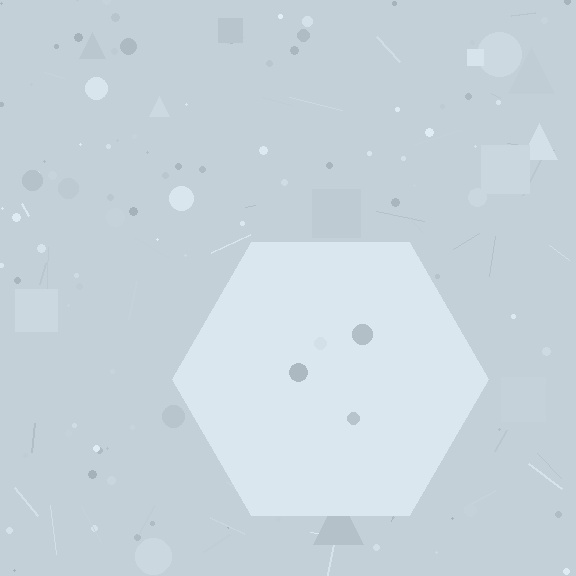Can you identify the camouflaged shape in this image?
The camouflaged shape is a hexagon.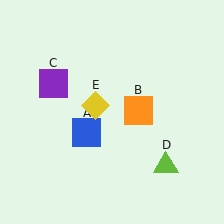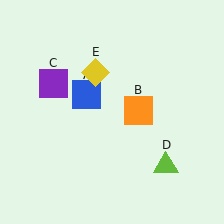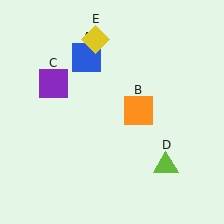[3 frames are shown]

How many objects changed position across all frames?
2 objects changed position: blue square (object A), yellow diamond (object E).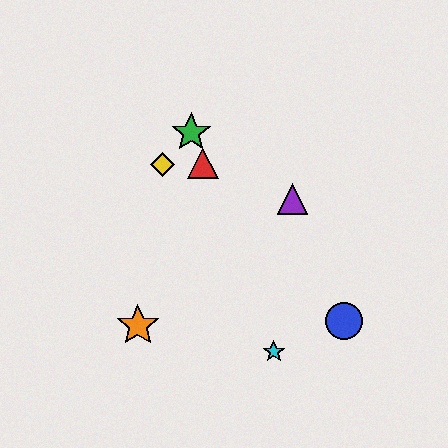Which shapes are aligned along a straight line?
The red triangle, the green star, the cyan star are aligned along a straight line.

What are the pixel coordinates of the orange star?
The orange star is at (138, 326).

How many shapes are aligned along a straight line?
3 shapes (the red triangle, the green star, the cyan star) are aligned along a straight line.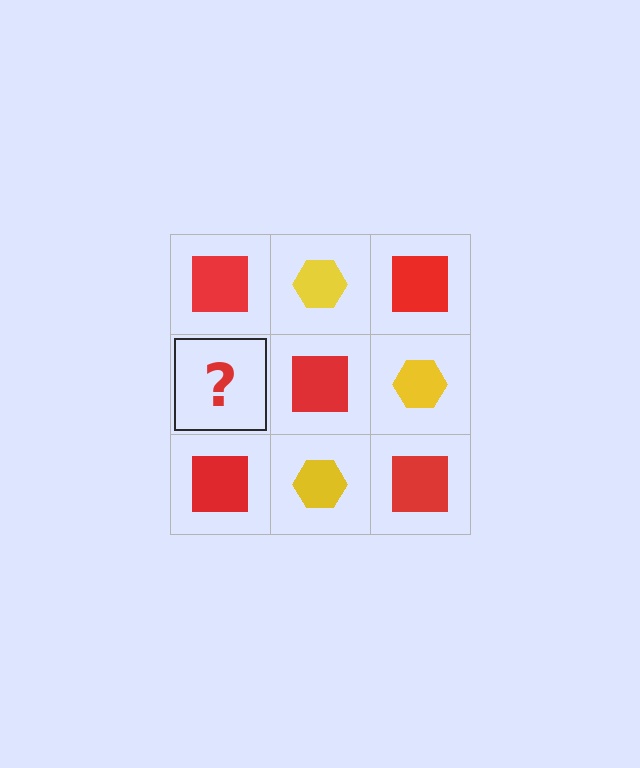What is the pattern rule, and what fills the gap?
The rule is that it alternates red square and yellow hexagon in a checkerboard pattern. The gap should be filled with a yellow hexagon.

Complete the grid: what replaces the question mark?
The question mark should be replaced with a yellow hexagon.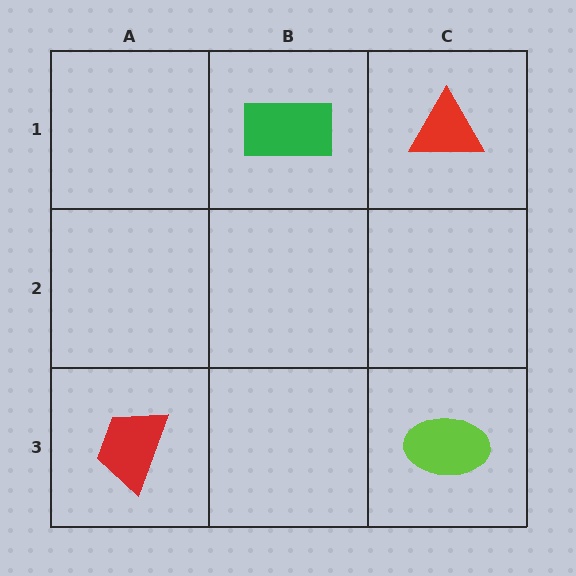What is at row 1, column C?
A red triangle.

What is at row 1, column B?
A green rectangle.